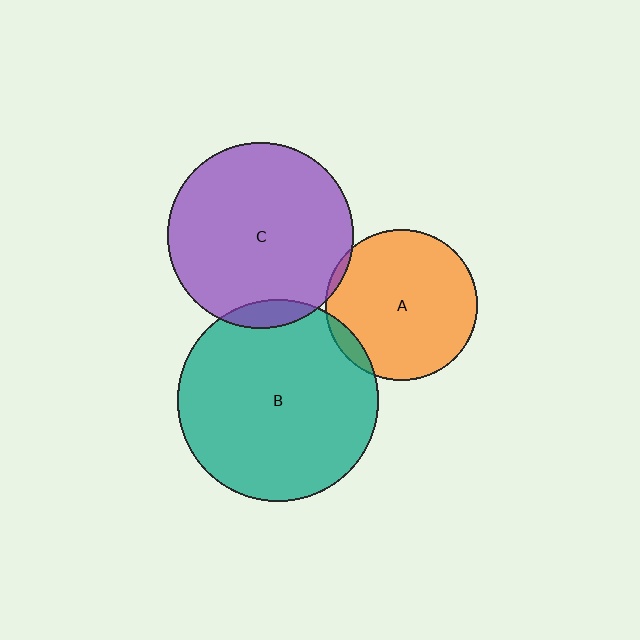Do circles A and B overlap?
Yes.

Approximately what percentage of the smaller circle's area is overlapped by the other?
Approximately 5%.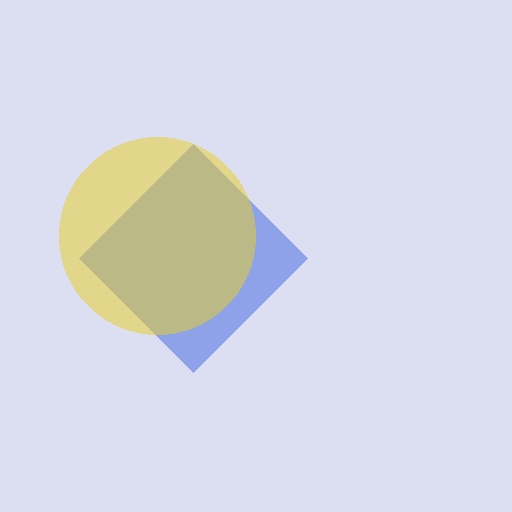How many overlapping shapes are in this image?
There are 2 overlapping shapes in the image.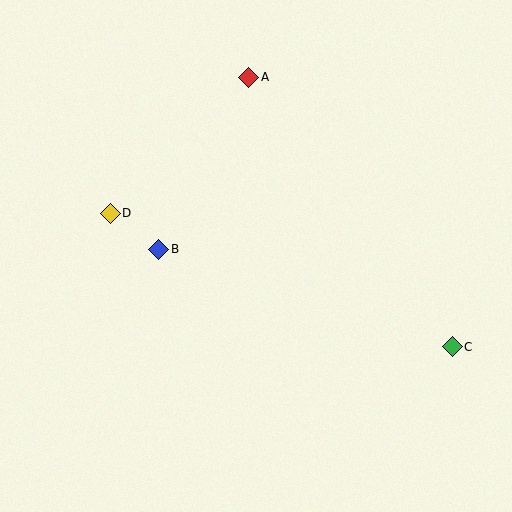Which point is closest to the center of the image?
Point B at (159, 249) is closest to the center.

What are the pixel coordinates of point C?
Point C is at (452, 347).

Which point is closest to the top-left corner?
Point D is closest to the top-left corner.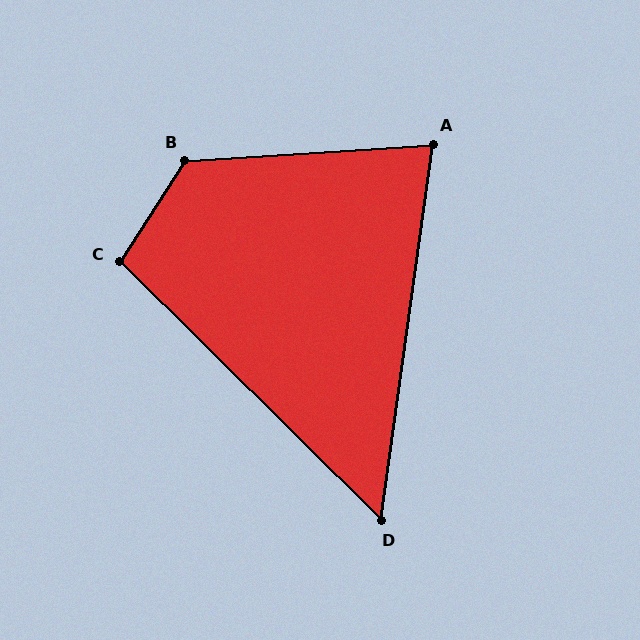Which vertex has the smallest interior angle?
D, at approximately 53 degrees.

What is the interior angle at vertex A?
Approximately 78 degrees (acute).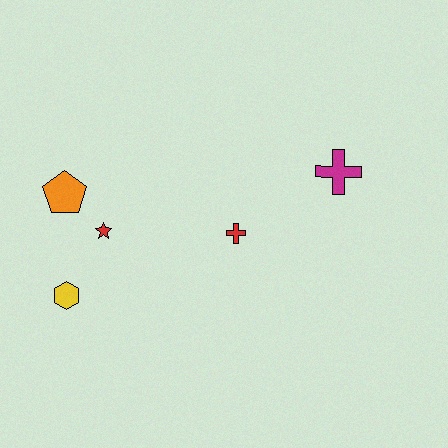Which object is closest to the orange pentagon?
The red star is closest to the orange pentagon.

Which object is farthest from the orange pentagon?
The magenta cross is farthest from the orange pentagon.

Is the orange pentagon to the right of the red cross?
No